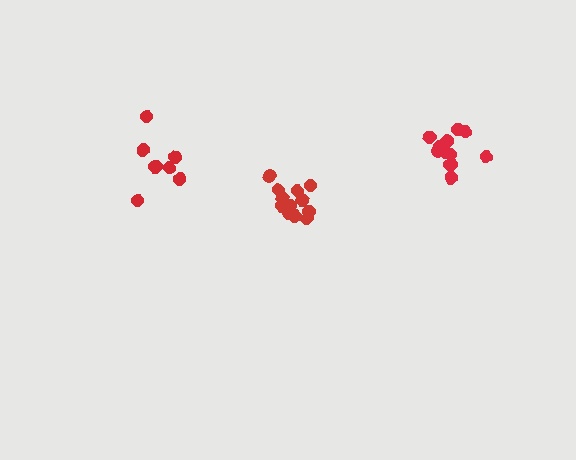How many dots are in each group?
Group 1: 12 dots, Group 2: 8 dots, Group 3: 12 dots (32 total).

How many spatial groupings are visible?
There are 3 spatial groupings.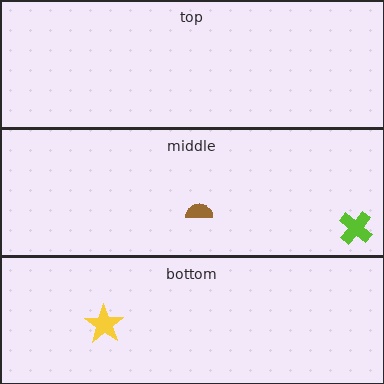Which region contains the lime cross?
The middle region.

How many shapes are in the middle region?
2.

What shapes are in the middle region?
The brown semicircle, the lime cross.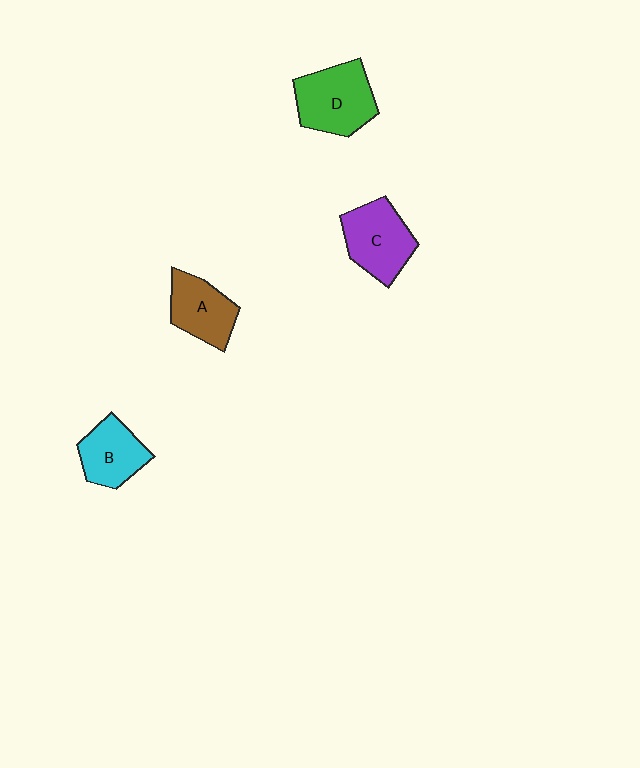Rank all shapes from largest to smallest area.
From largest to smallest: D (green), C (purple), A (brown), B (cyan).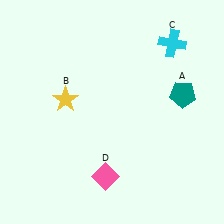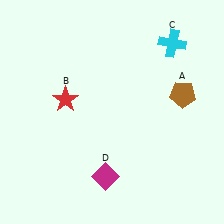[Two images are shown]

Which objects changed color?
A changed from teal to brown. B changed from yellow to red. D changed from pink to magenta.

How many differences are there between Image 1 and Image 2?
There are 3 differences between the two images.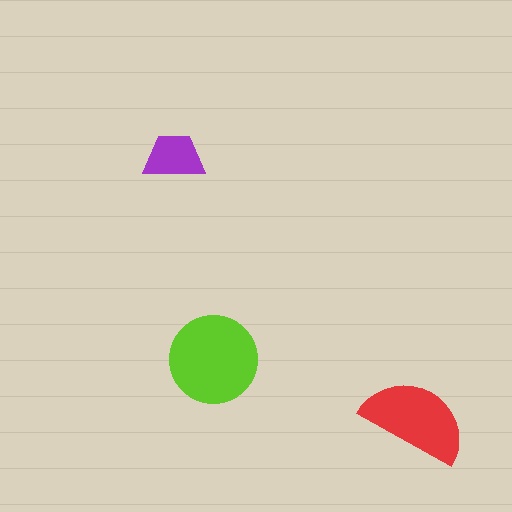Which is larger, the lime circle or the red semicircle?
The lime circle.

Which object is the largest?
The lime circle.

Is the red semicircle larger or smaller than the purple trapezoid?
Larger.